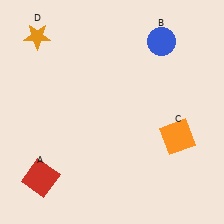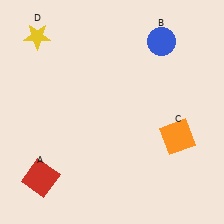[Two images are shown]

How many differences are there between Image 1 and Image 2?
There is 1 difference between the two images.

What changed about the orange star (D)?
In Image 1, D is orange. In Image 2, it changed to yellow.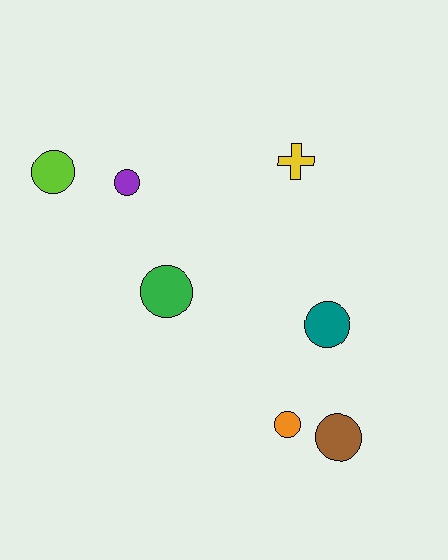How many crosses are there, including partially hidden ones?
There is 1 cross.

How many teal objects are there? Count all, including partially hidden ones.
There is 1 teal object.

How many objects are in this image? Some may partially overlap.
There are 7 objects.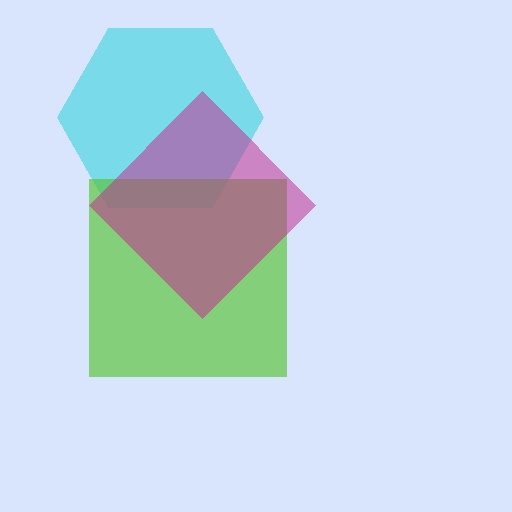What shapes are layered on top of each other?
The layered shapes are: a cyan hexagon, a lime square, a magenta diamond.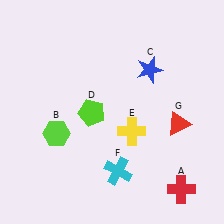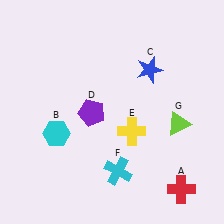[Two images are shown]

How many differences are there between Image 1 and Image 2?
There are 3 differences between the two images.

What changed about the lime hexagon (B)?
In Image 1, B is lime. In Image 2, it changed to cyan.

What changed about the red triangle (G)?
In Image 1, G is red. In Image 2, it changed to lime.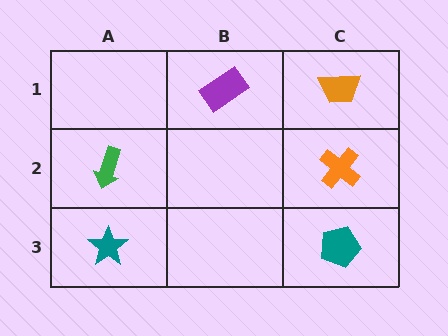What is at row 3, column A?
A teal star.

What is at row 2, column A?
A green arrow.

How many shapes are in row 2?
2 shapes.